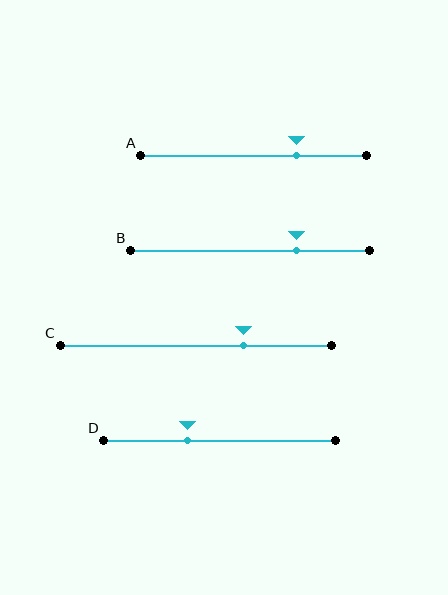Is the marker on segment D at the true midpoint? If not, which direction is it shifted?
No, the marker on segment D is shifted to the left by about 14% of the segment length.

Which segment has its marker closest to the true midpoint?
Segment D has its marker closest to the true midpoint.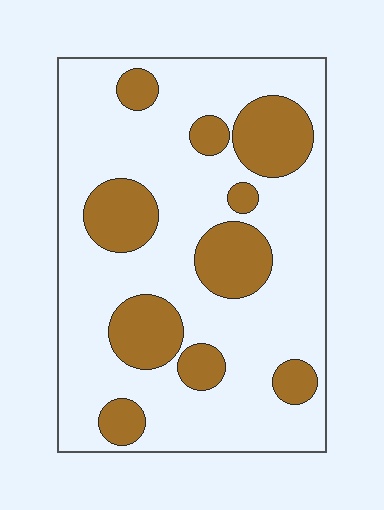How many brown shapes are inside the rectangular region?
10.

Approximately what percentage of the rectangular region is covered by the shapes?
Approximately 25%.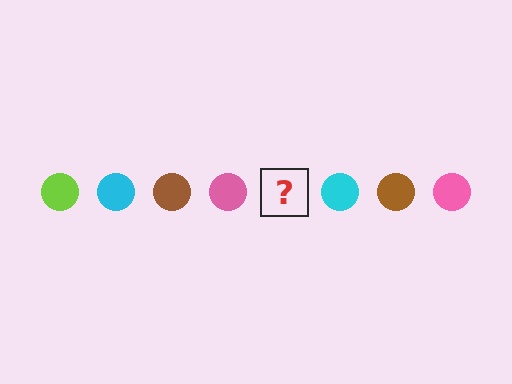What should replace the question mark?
The question mark should be replaced with a lime circle.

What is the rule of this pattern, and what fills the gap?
The rule is that the pattern cycles through lime, cyan, brown, pink circles. The gap should be filled with a lime circle.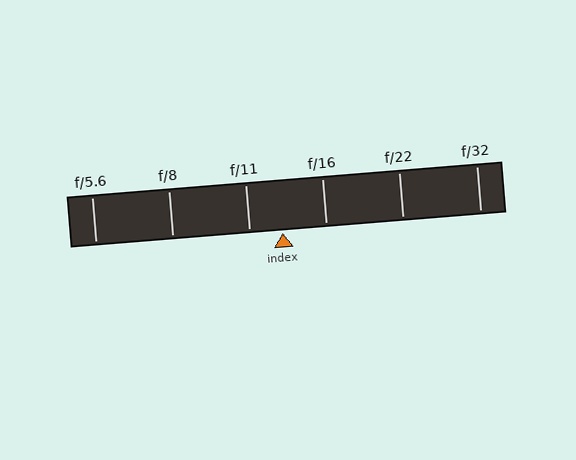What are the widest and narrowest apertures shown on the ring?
The widest aperture shown is f/5.6 and the narrowest is f/32.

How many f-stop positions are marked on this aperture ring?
There are 6 f-stop positions marked.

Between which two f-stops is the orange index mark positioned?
The index mark is between f/11 and f/16.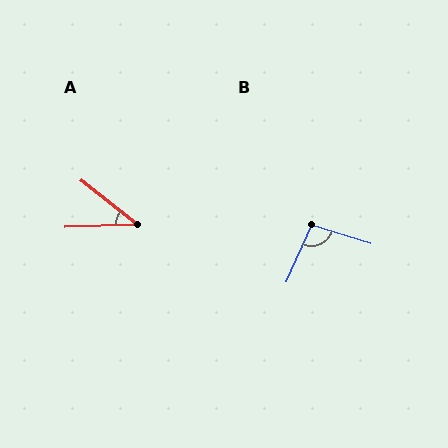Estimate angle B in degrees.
Approximately 96 degrees.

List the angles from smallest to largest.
A (40°), B (96°).